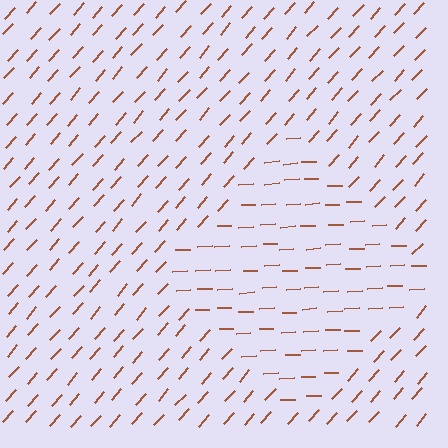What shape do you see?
I see a diamond.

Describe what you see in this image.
The image is filled with small brown line segments. A diamond region in the image has lines oriented differently from the surrounding lines, creating a visible texture boundary.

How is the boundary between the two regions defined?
The boundary is defined purely by a change in line orientation (approximately 45 degrees difference). All lines are the same color and thickness.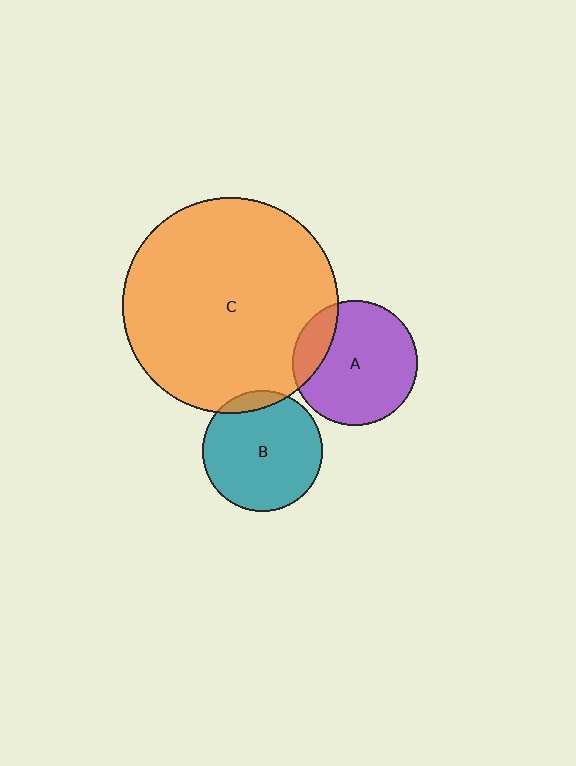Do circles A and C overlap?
Yes.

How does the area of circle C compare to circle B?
Approximately 3.2 times.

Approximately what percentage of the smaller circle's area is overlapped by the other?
Approximately 20%.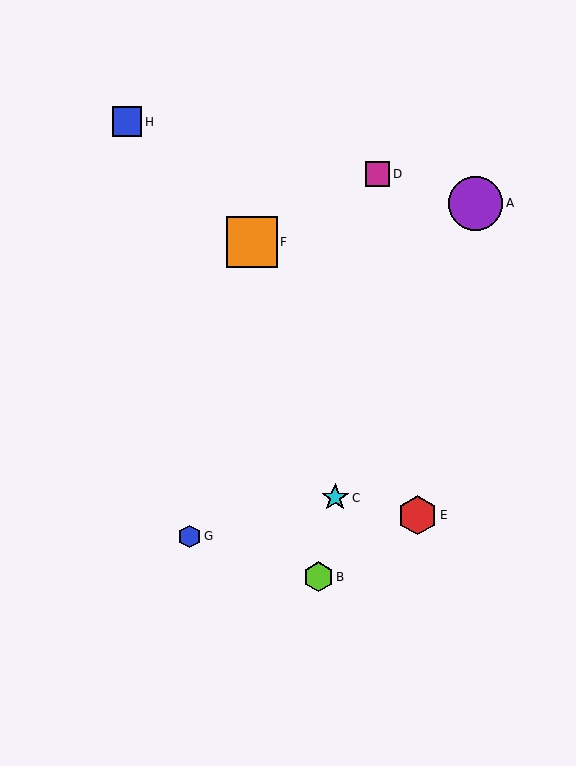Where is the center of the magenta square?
The center of the magenta square is at (377, 174).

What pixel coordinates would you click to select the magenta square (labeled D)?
Click at (377, 174) to select the magenta square D.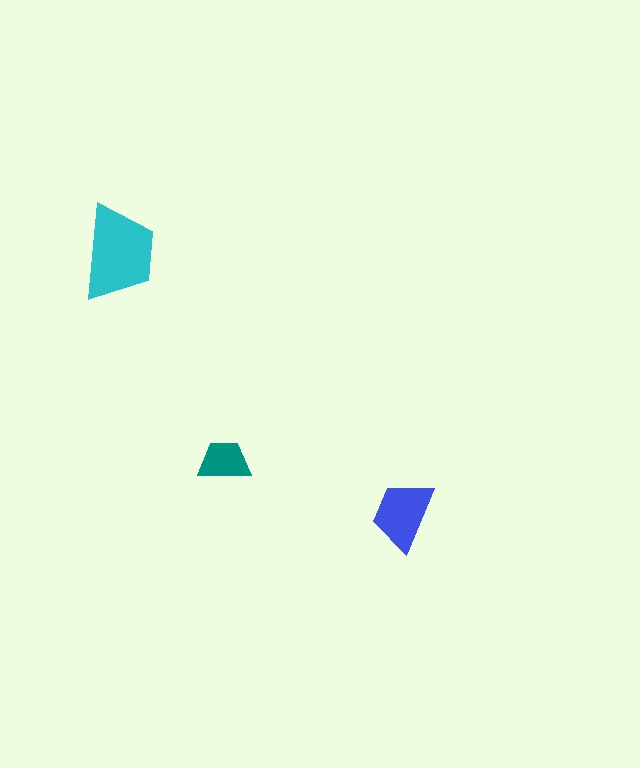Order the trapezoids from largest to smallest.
the cyan one, the blue one, the teal one.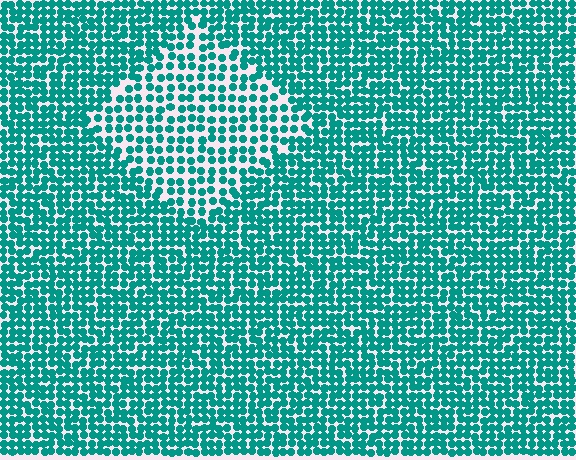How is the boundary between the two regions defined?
The boundary is defined by a change in element density (approximately 1.7x ratio). All elements are the same color, size, and shape.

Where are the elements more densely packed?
The elements are more densely packed outside the diamond boundary.